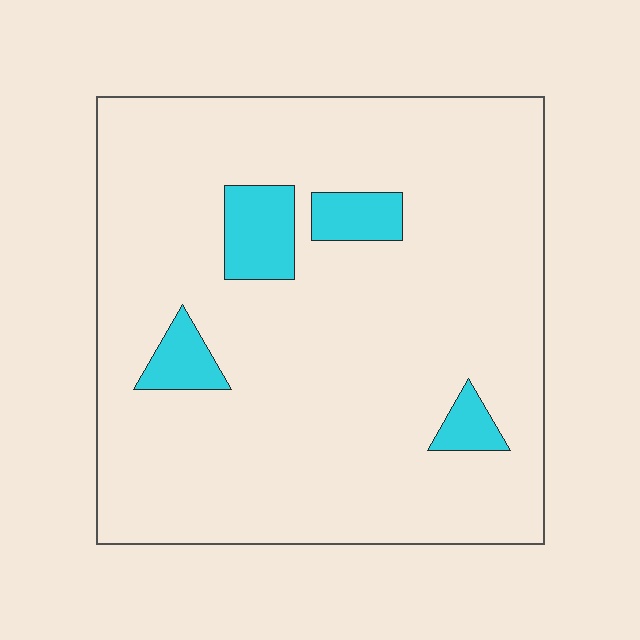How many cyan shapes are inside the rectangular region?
4.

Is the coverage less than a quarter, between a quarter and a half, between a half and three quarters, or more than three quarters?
Less than a quarter.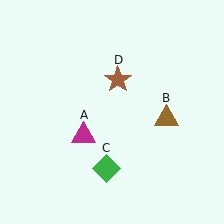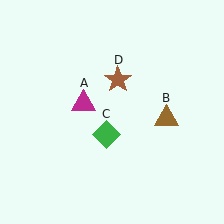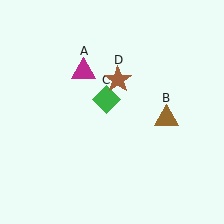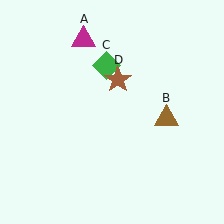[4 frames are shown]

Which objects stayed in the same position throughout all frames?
Brown triangle (object B) and brown star (object D) remained stationary.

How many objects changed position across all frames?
2 objects changed position: magenta triangle (object A), green diamond (object C).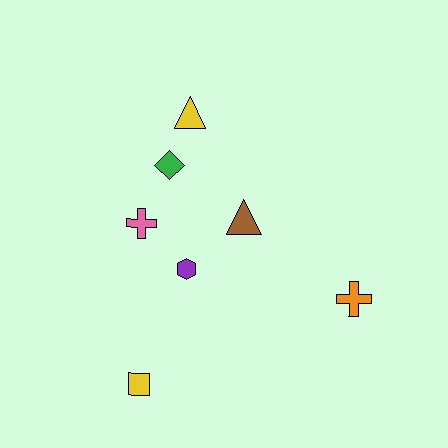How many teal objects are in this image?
There are no teal objects.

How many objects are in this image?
There are 7 objects.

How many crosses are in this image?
There are 2 crosses.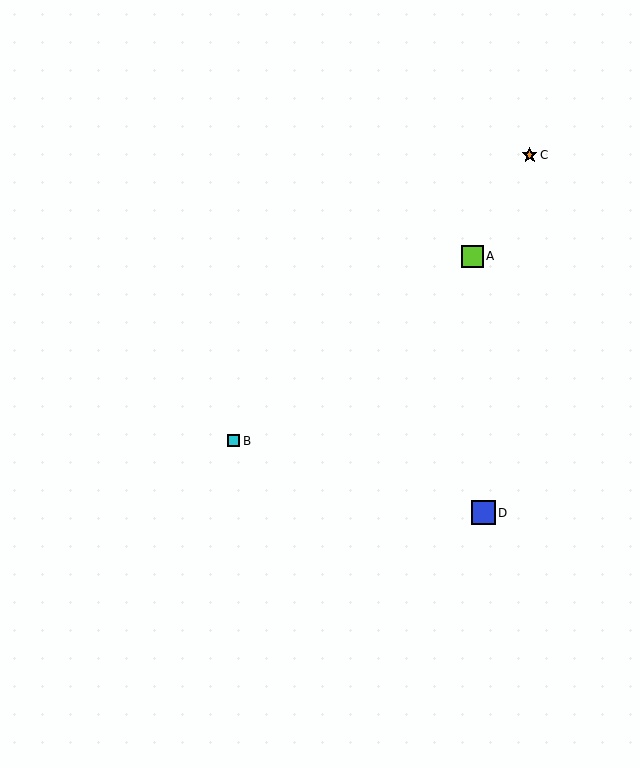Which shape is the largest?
The blue square (labeled D) is the largest.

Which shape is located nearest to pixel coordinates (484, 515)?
The blue square (labeled D) at (483, 513) is nearest to that location.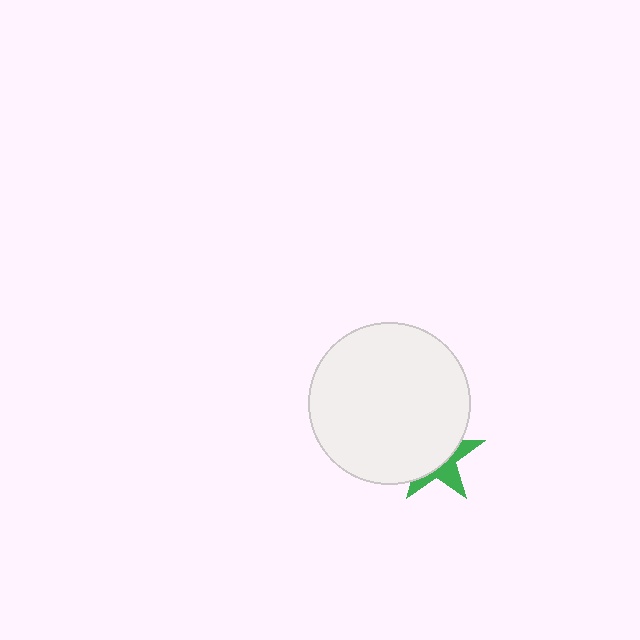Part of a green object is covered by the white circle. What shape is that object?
It is a star.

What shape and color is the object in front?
The object in front is a white circle.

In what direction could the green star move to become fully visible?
The green star could move toward the lower-right. That would shift it out from behind the white circle entirely.